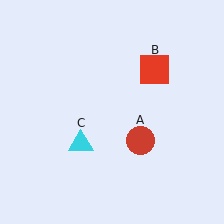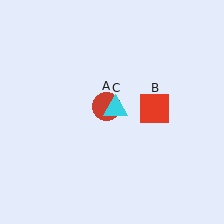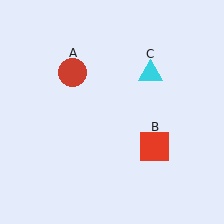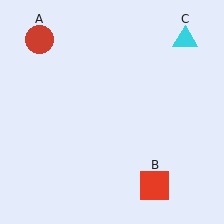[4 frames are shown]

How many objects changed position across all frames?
3 objects changed position: red circle (object A), red square (object B), cyan triangle (object C).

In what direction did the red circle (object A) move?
The red circle (object A) moved up and to the left.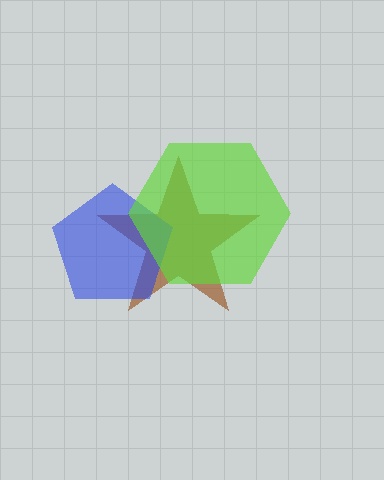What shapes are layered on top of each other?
The layered shapes are: a brown star, a blue pentagon, a lime hexagon.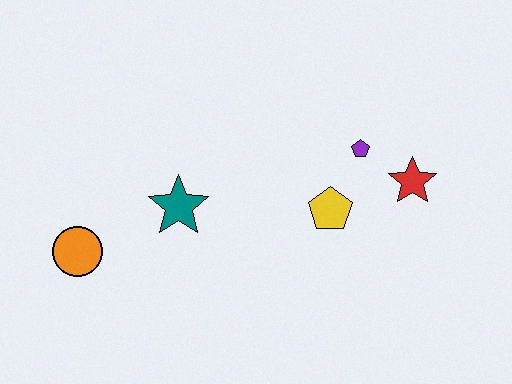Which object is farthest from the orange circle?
The red star is farthest from the orange circle.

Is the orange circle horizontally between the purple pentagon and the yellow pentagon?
No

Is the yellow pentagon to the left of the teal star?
No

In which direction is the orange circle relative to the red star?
The orange circle is to the left of the red star.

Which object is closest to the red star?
The purple pentagon is closest to the red star.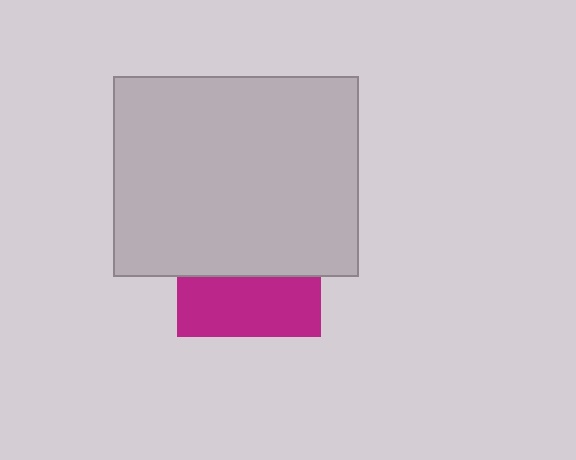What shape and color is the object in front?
The object in front is a light gray rectangle.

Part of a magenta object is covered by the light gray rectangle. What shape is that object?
It is a square.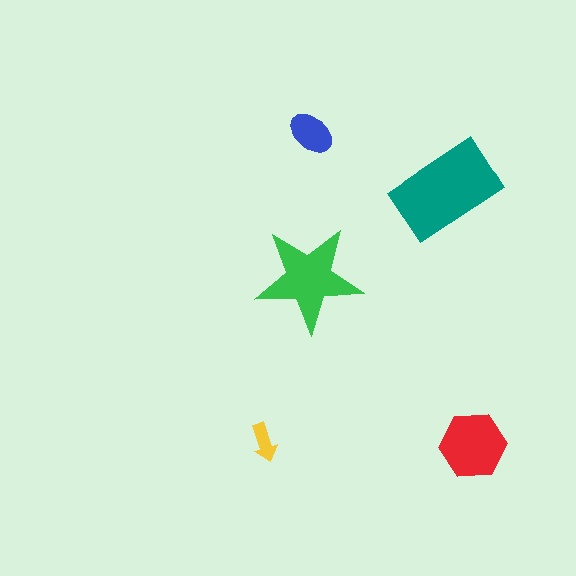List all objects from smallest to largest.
The yellow arrow, the blue ellipse, the red hexagon, the green star, the teal rectangle.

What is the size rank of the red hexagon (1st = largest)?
3rd.